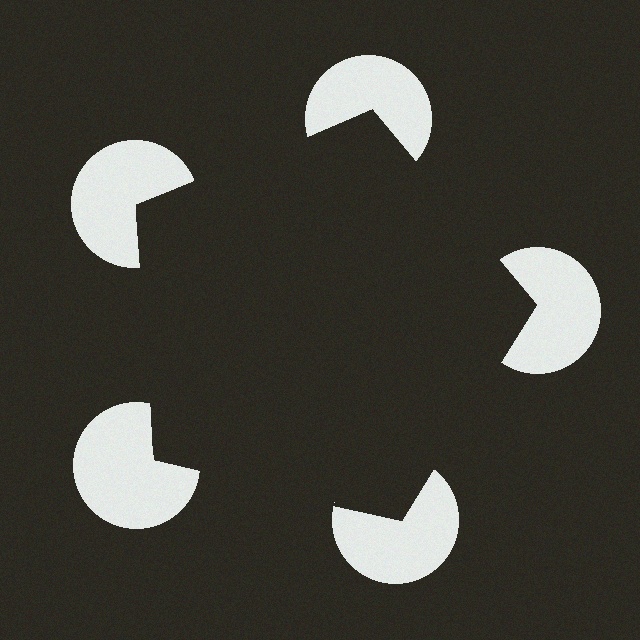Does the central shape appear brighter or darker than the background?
It typically appears slightly darker than the background, even though no actual brightness change is drawn.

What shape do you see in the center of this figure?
An illusory pentagon — its edges are inferred from the aligned wedge cuts in the pac-man discs, not physically drawn.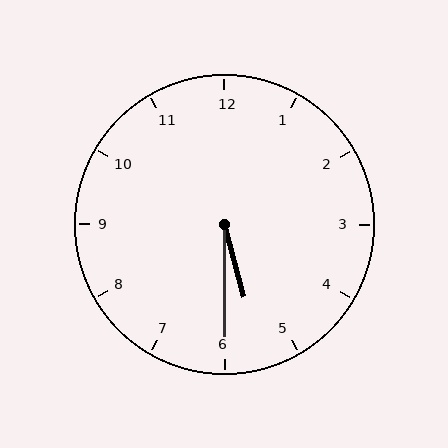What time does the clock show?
5:30.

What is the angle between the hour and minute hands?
Approximately 15 degrees.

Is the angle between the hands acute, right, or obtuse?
It is acute.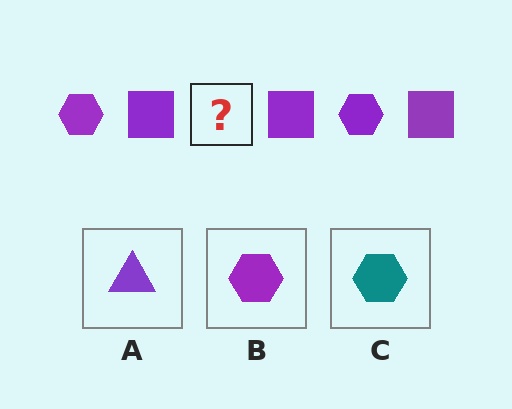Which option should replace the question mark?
Option B.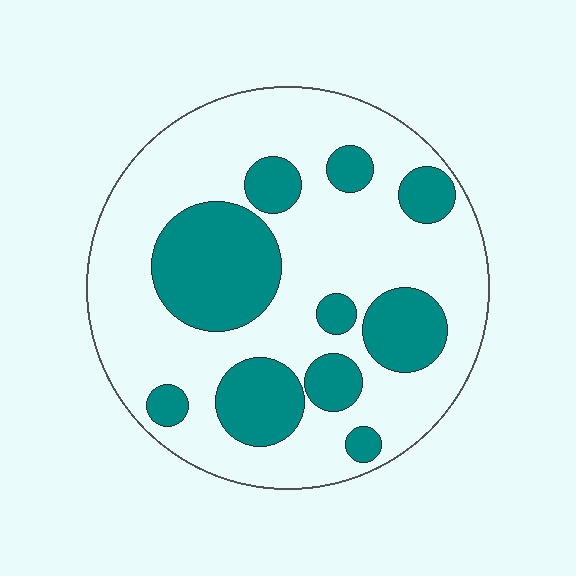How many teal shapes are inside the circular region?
10.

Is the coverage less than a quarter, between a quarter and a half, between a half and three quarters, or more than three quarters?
Between a quarter and a half.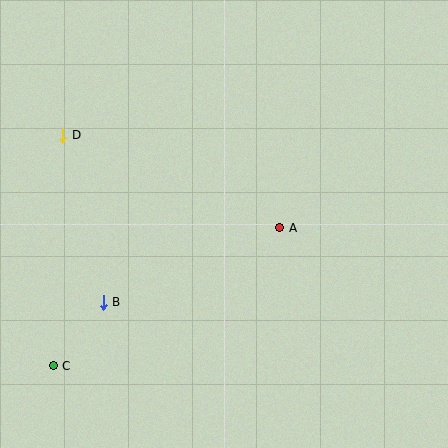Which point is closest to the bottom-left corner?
Point C is closest to the bottom-left corner.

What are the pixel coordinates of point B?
Point B is at (103, 302).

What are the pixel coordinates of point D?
Point D is at (63, 135).